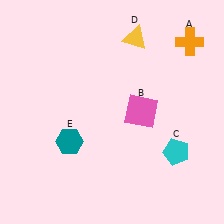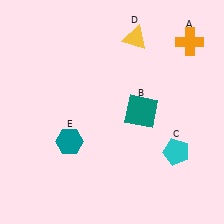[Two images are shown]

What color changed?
The square (B) changed from pink in Image 1 to teal in Image 2.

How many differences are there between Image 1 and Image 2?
There is 1 difference between the two images.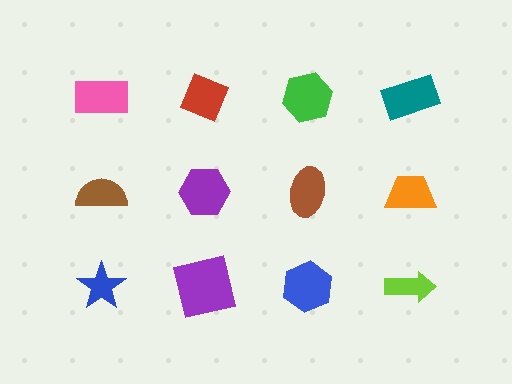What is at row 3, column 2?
A purple square.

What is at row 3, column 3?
A blue hexagon.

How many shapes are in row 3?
4 shapes.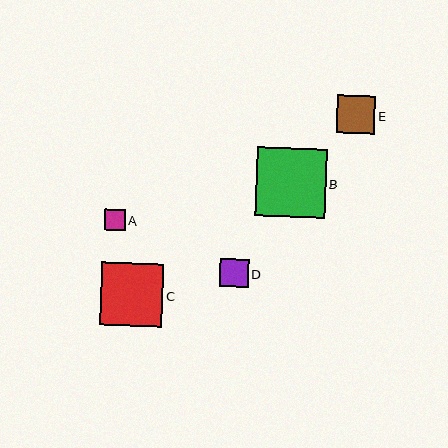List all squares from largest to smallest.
From largest to smallest: B, C, E, D, A.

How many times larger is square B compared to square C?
Square B is approximately 1.1 times the size of square C.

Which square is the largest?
Square B is the largest with a size of approximately 69 pixels.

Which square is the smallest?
Square A is the smallest with a size of approximately 21 pixels.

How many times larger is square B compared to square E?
Square B is approximately 1.8 times the size of square E.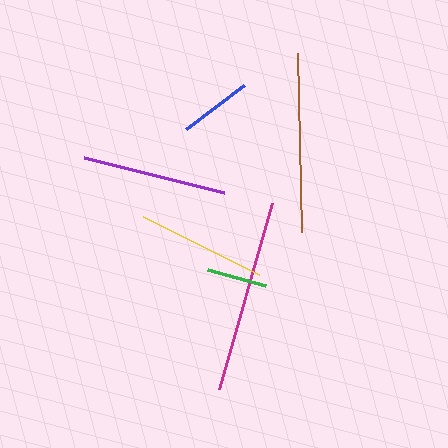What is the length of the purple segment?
The purple segment is approximately 144 pixels long.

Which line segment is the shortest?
The green line is the shortest at approximately 61 pixels.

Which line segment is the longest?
The magenta line is the longest at approximately 194 pixels.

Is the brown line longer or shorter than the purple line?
The brown line is longer than the purple line.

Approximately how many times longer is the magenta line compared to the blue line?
The magenta line is approximately 2.7 times the length of the blue line.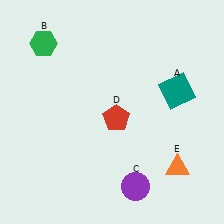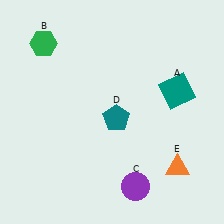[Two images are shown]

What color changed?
The pentagon (D) changed from red in Image 1 to teal in Image 2.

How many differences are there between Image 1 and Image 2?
There is 1 difference between the two images.